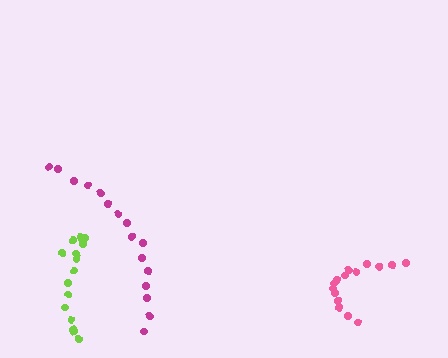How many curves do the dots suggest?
There are 3 distinct paths.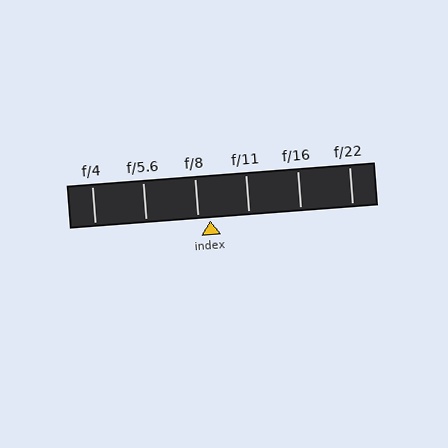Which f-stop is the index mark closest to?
The index mark is closest to f/8.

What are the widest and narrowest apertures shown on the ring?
The widest aperture shown is f/4 and the narrowest is f/22.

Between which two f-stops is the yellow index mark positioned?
The index mark is between f/8 and f/11.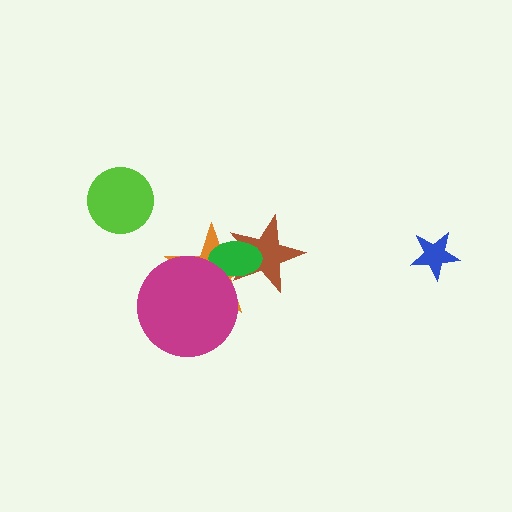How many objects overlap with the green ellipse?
3 objects overlap with the green ellipse.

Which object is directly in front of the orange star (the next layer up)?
The green ellipse is directly in front of the orange star.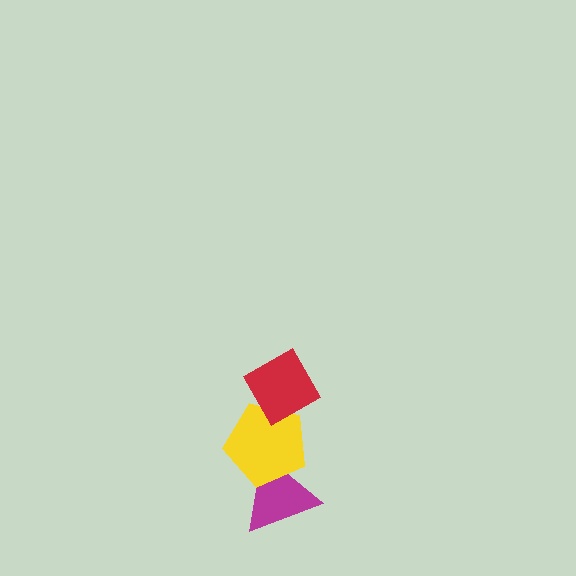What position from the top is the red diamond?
The red diamond is 1st from the top.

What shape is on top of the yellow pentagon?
The red diamond is on top of the yellow pentagon.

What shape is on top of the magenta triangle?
The yellow pentagon is on top of the magenta triangle.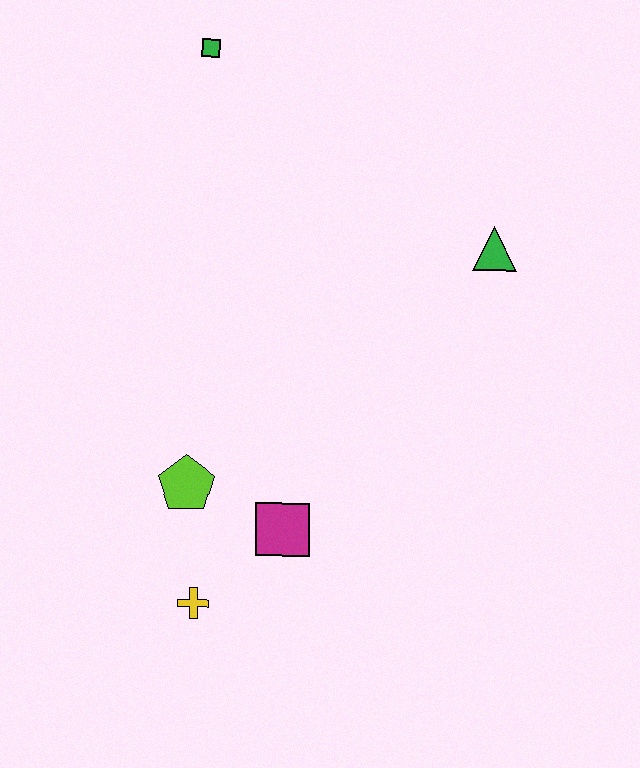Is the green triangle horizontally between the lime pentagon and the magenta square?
No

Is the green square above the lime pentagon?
Yes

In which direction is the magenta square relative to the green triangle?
The magenta square is below the green triangle.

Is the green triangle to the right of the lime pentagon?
Yes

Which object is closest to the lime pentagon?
The magenta square is closest to the lime pentagon.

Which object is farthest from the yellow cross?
The green square is farthest from the yellow cross.